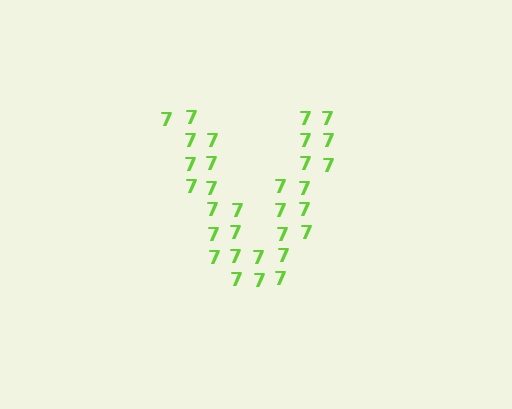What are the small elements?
The small elements are digit 7's.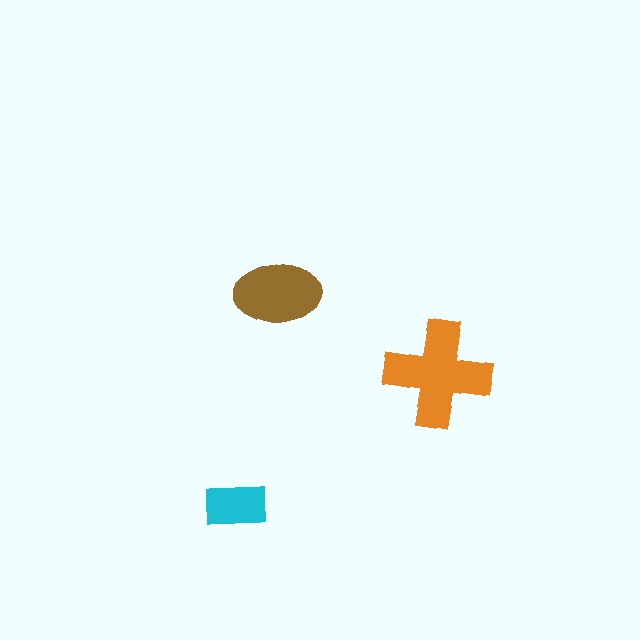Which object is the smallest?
The cyan rectangle.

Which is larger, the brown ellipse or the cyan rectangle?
The brown ellipse.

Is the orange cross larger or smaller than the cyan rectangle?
Larger.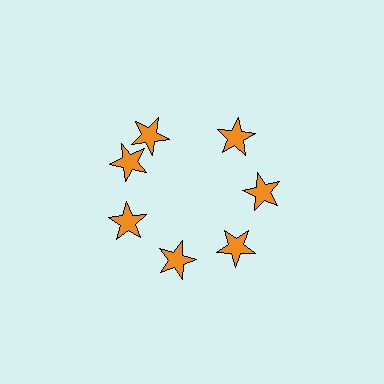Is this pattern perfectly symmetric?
No. The 7 orange stars are arranged in a ring, but one element near the 12 o'clock position is rotated out of alignment along the ring, breaking the 7-fold rotational symmetry.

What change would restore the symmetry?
The symmetry would be restored by rotating it back into even spacing with its neighbors so that all 7 stars sit at equal angles and equal distance from the center.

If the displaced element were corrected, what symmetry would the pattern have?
It would have 7-fold rotational symmetry — the pattern would map onto itself every 51 degrees.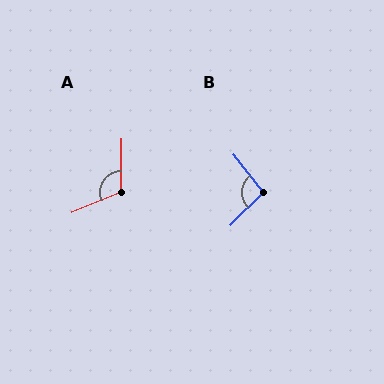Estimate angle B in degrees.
Approximately 96 degrees.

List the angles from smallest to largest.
B (96°), A (113°).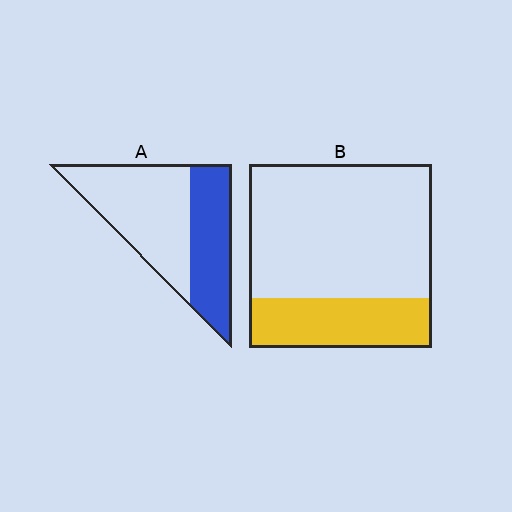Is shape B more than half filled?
No.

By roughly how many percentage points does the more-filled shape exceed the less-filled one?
By roughly 15 percentage points (A over B).